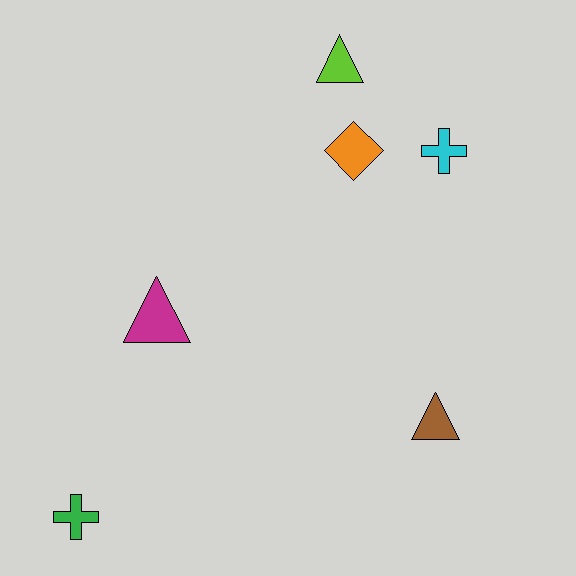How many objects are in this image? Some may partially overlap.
There are 6 objects.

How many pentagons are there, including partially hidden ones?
There are no pentagons.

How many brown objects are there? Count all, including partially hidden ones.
There is 1 brown object.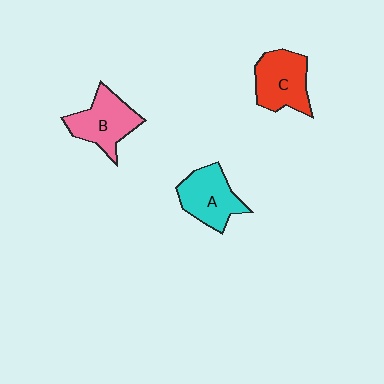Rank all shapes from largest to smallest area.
From largest to smallest: C (red), B (pink), A (cyan).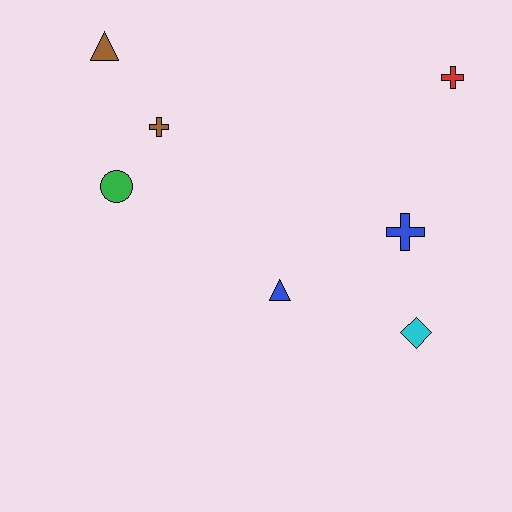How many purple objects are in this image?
There are no purple objects.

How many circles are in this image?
There is 1 circle.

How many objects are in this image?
There are 7 objects.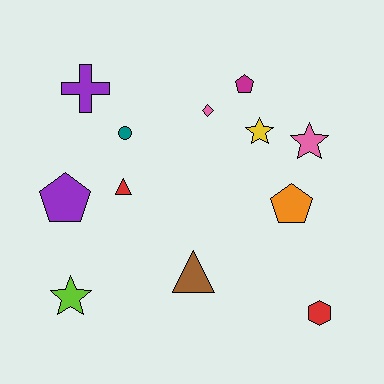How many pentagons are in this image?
There are 3 pentagons.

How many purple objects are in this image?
There are 2 purple objects.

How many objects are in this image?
There are 12 objects.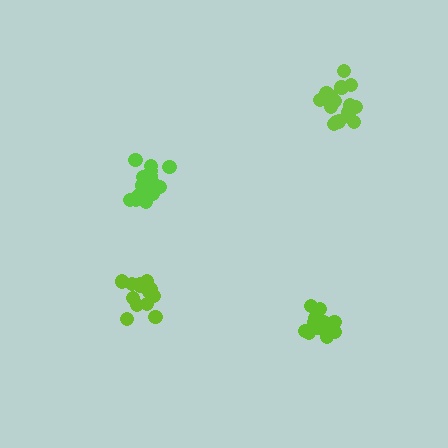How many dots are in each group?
Group 1: 17 dots, Group 2: 15 dots, Group 3: 16 dots, Group 4: 18 dots (66 total).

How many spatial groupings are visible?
There are 4 spatial groupings.